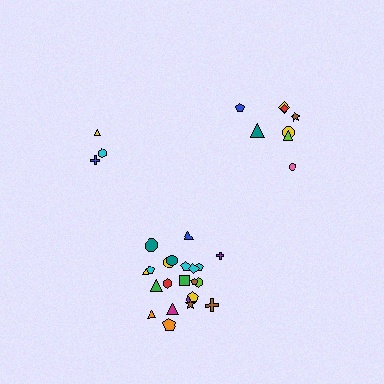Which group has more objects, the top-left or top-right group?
The top-right group.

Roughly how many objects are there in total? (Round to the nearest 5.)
Roughly 35 objects in total.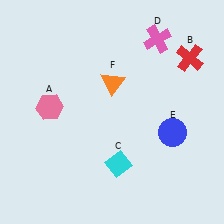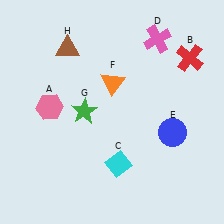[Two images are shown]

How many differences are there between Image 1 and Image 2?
There are 2 differences between the two images.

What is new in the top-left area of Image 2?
A brown triangle (H) was added in the top-left area of Image 2.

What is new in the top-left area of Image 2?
A green star (G) was added in the top-left area of Image 2.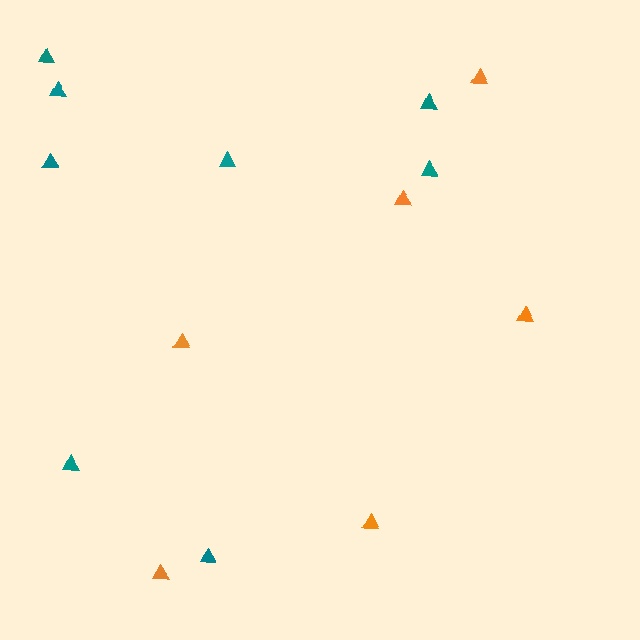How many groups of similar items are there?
There are 2 groups: one group of teal triangles (8) and one group of orange triangles (6).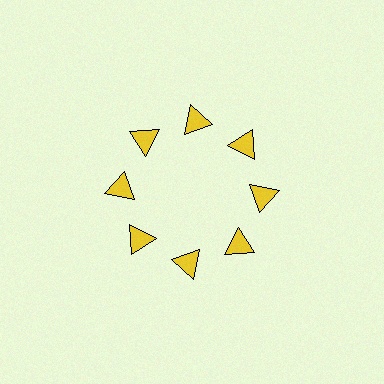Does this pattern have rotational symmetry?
Yes, this pattern has 8-fold rotational symmetry. It looks the same after rotating 45 degrees around the center.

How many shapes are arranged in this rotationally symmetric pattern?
There are 8 shapes, arranged in 8 groups of 1.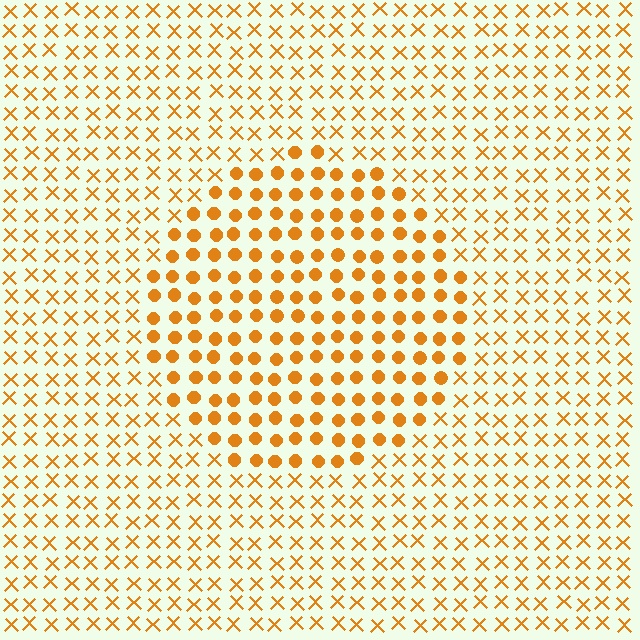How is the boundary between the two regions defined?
The boundary is defined by a change in element shape: circles inside vs. X marks outside. All elements share the same color and spacing.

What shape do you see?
I see a circle.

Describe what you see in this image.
The image is filled with small orange elements arranged in a uniform grid. A circle-shaped region contains circles, while the surrounding area contains X marks. The boundary is defined purely by the change in element shape.